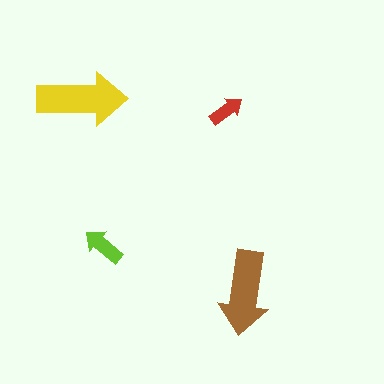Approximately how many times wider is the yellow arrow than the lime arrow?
About 2 times wider.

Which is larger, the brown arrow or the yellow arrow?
The yellow one.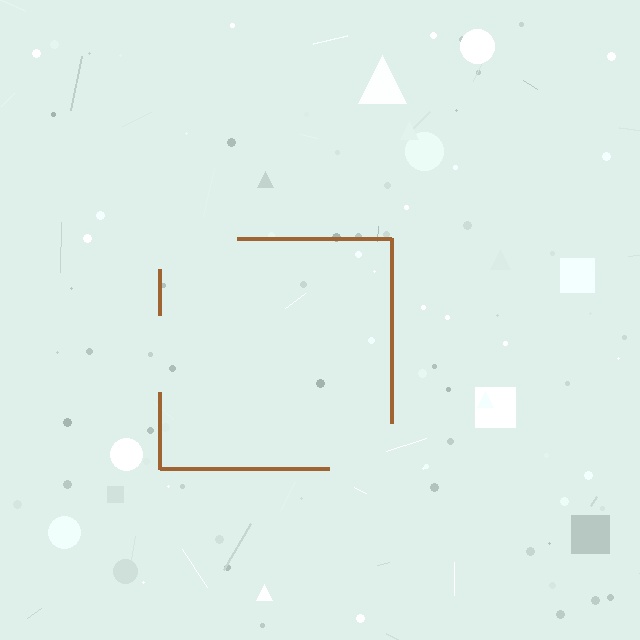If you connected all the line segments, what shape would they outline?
They would outline a square.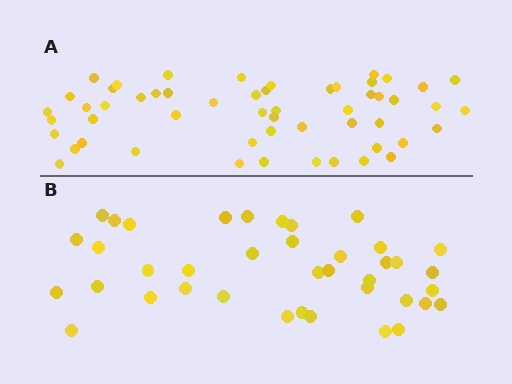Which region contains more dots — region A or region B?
Region A (the top region) has more dots.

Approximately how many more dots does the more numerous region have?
Region A has approximately 15 more dots than region B.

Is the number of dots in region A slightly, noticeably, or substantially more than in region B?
Region A has noticeably more, but not dramatically so. The ratio is roughly 1.4 to 1.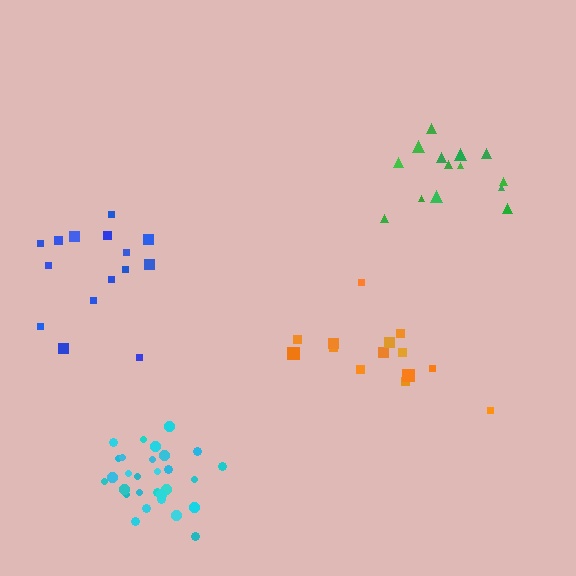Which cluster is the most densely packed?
Cyan.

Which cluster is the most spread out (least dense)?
Orange.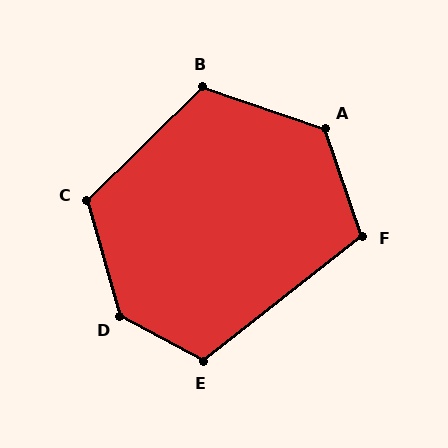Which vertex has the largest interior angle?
D, at approximately 134 degrees.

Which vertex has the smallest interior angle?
F, at approximately 109 degrees.